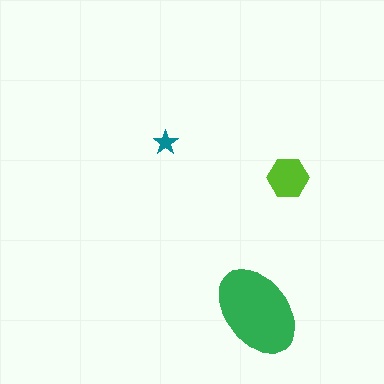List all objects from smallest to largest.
The teal star, the lime hexagon, the green ellipse.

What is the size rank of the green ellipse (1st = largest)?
1st.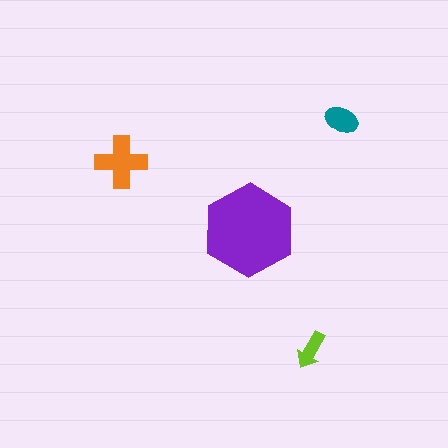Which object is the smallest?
The lime arrow.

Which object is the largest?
The purple hexagon.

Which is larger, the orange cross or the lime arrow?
The orange cross.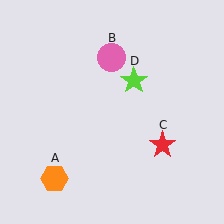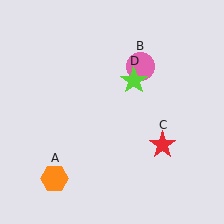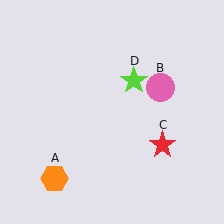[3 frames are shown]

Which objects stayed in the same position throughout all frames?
Orange hexagon (object A) and red star (object C) and lime star (object D) remained stationary.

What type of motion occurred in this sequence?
The pink circle (object B) rotated clockwise around the center of the scene.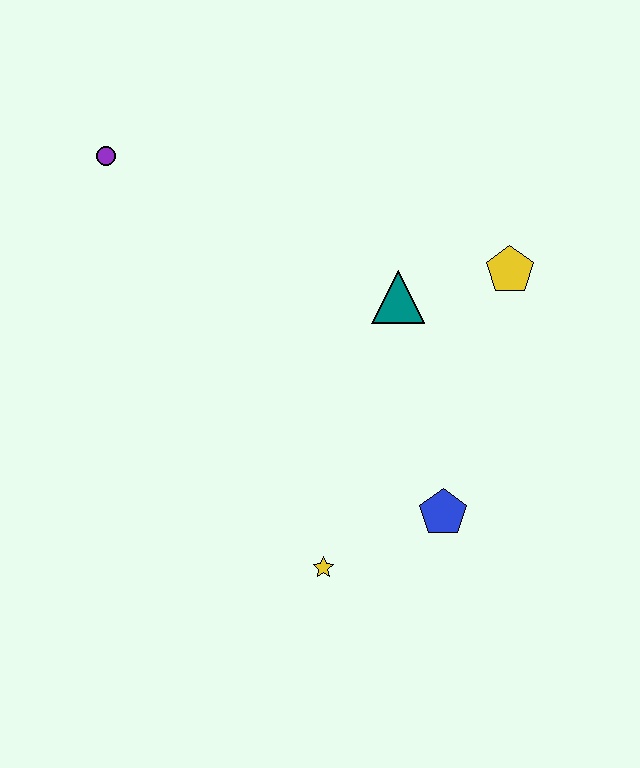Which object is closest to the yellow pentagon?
The teal triangle is closest to the yellow pentagon.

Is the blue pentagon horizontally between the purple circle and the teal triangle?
No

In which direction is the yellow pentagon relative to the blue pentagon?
The yellow pentagon is above the blue pentagon.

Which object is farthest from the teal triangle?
The purple circle is farthest from the teal triangle.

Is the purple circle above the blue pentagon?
Yes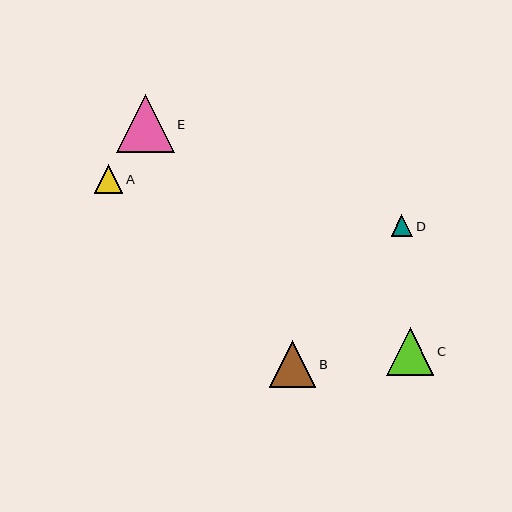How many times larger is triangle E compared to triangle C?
Triangle E is approximately 1.2 times the size of triangle C.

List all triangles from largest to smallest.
From largest to smallest: E, C, B, A, D.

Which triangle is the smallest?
Triangle D is the smallest with a size of approximately 21 pixels.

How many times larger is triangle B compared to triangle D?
Triangle B is approximately 2.2 times the size of triangle D.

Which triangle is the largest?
Triangle E is the largest with a size of approximately 57 pixels.